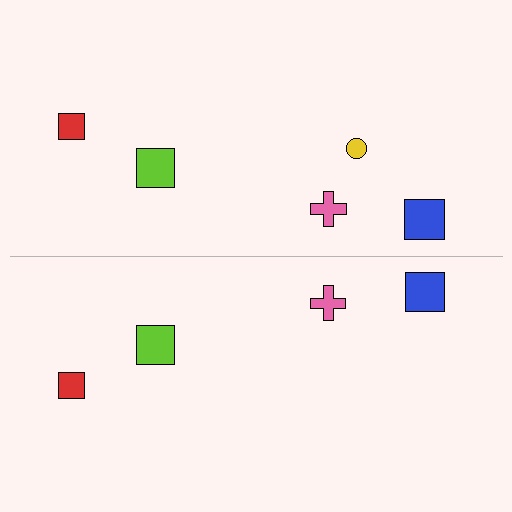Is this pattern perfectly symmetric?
No, the pattern is not perfectly symmetric. A yellow circle is missing from the bottom side.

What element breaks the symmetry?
A yellow circle is missing from the bottom side.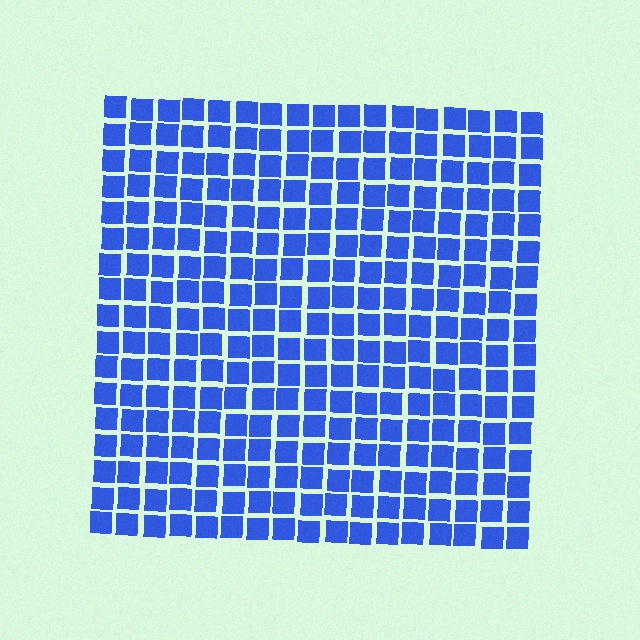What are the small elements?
The small elements are squares.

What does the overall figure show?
The overall figure shows a square.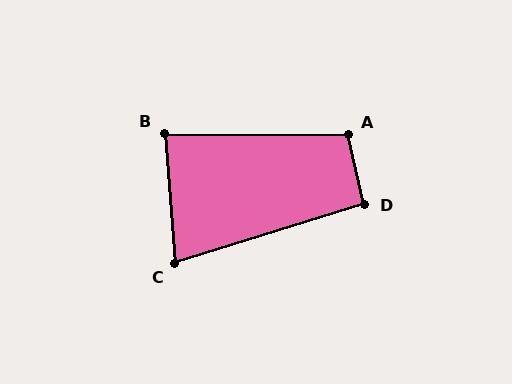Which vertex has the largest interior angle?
A, at approximately 103 degrees.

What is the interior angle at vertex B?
Approximately 85 degrees (approximately right).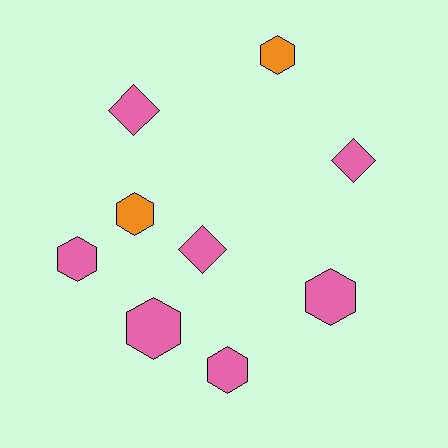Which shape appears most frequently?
Hexagon, with 6 objects.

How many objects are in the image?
There are 9 objects.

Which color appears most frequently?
Pink, with 7 objects.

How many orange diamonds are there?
There are no orange diamonds.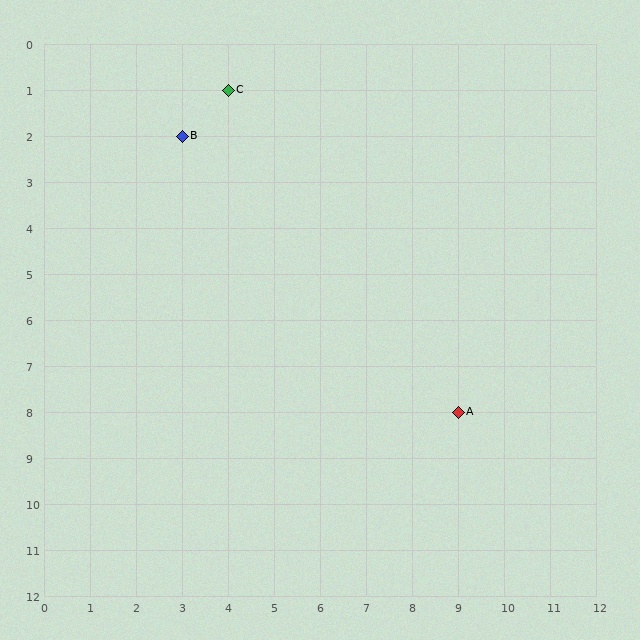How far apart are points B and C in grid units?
Points B and C are 1 column and 1 row apart (about 1.4 grid units diagonally).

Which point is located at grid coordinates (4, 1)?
Point C is at (4, 1).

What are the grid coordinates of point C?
Point C is at grid coordinates (4, 1).